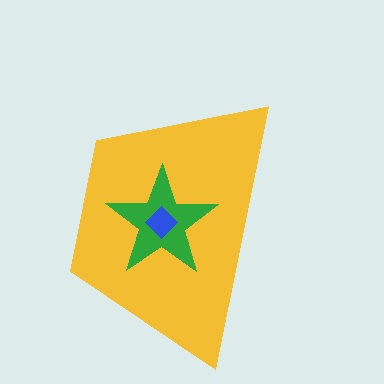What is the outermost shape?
The yellow trapezoid.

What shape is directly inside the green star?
The blue diamond.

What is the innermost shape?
The blue diamond.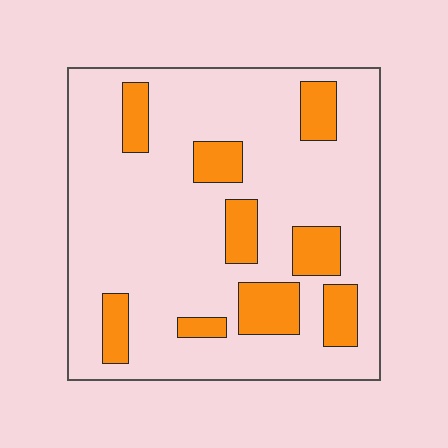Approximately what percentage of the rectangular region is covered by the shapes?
Approximately 20%.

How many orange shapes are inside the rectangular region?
9.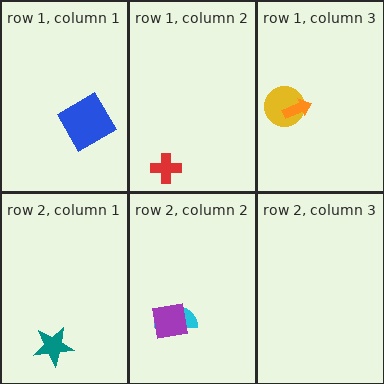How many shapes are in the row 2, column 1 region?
1.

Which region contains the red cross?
The row 1, column 2 region.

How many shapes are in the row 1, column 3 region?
2.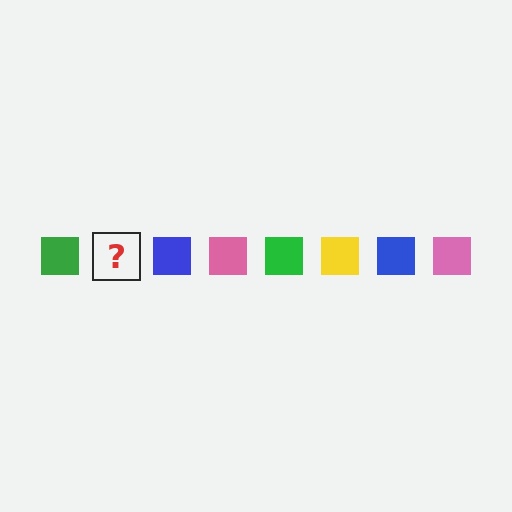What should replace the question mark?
The question mark should be replaced with a yellow square.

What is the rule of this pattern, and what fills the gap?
The rule is that the pattern cycles through green, yellow, blue, pink squares. The gap should be filled with a yellow square.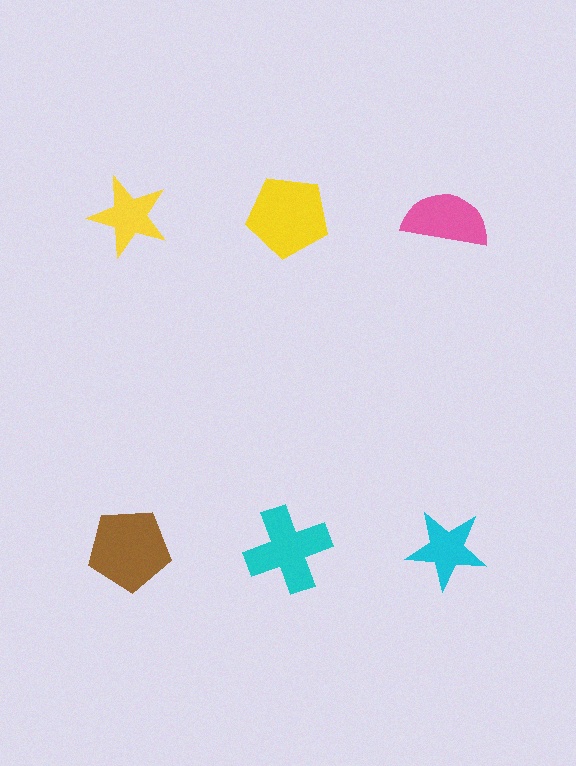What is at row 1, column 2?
A yellow pentagon.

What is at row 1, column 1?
A yellow star.